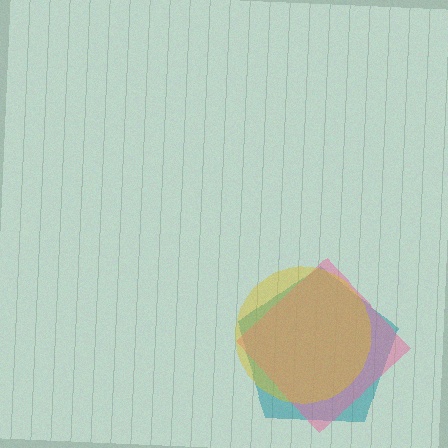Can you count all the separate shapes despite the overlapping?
Yes, there are 3 separate shapes.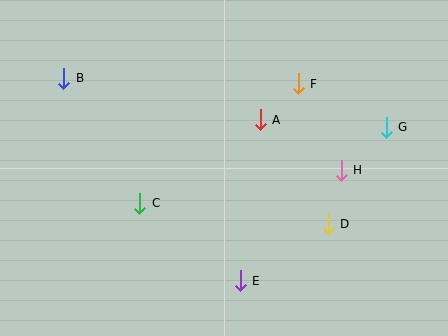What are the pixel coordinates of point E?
Point E is at (240, 281).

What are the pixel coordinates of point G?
Point G is at (386, 127).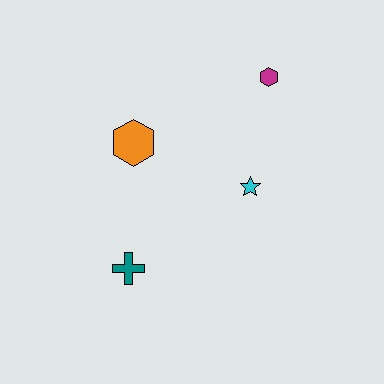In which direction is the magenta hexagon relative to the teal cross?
The magenta hexagon is above the teal cross.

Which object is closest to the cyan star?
The magenta hexagon is closest to the cyan star.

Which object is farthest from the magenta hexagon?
The teal cross is farthest from the magenta hexagon.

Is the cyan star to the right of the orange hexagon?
Yes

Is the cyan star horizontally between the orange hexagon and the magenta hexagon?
Yes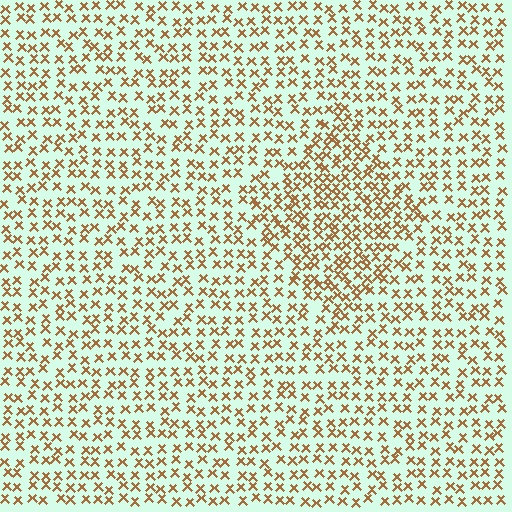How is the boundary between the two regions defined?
The boundary is defined by a change in element density (approximately 1.7x ratio). All elements are the same color, size, and shape.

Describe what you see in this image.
The image contains small brown elements arranged at two different densities. A diamond-shaped region is visible where the elements are more densely packed than the surrounding area.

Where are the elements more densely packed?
The elements are more densely packed inside the diamond boundary.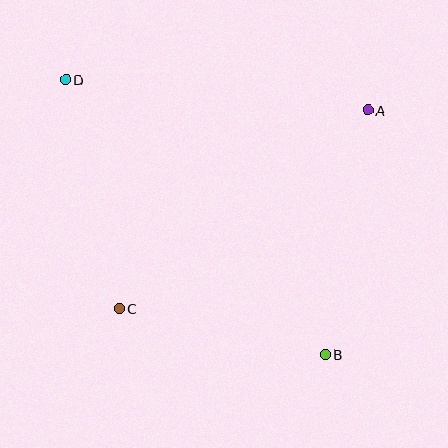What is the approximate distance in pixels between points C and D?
The distance between C and D is approximately 235 pixels.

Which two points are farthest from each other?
Points B and D are farthest from each other.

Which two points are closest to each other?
Points B and C are closest to each other.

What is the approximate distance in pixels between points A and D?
The distance between A and D is approximately 304 pixels.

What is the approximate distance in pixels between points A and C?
The distance between A and C is approximately 318 pixels.